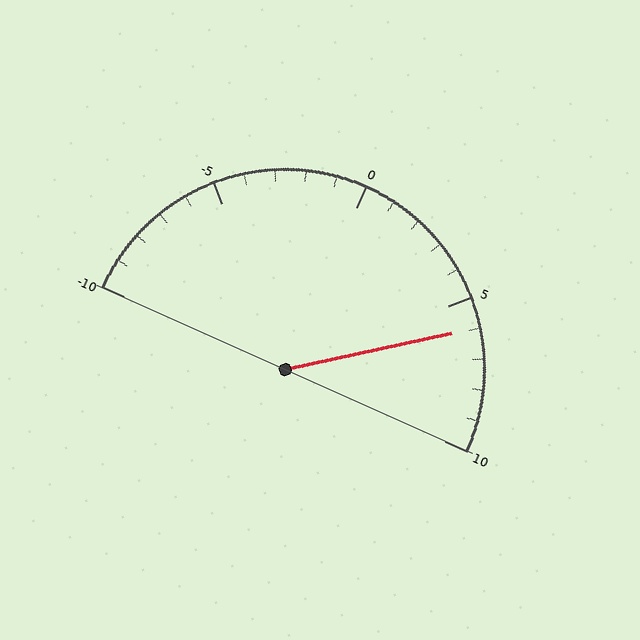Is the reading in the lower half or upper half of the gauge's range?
The reading is in the upper half of the range (-10 to 10).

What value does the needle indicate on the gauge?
The needle indicates approximately 6.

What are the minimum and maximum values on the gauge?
The gauge ranges from -10 to 10.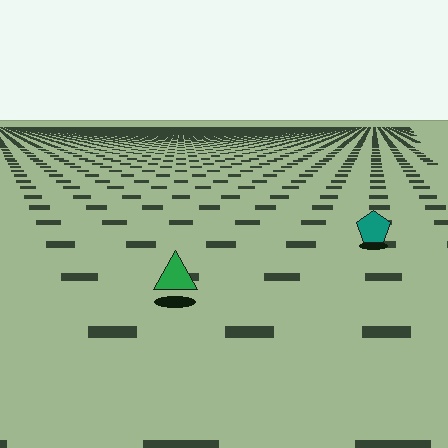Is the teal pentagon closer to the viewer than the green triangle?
No. The green triangle is closer — you can tell from the texture gradient: the ground texture is coarser near it.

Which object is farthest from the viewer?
The teal pentagon is farthest from the viewer. It appears smaller and the ground texture around it is denser.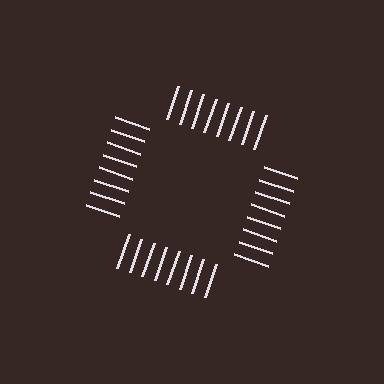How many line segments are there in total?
32 — 8 along each of the 4 edges.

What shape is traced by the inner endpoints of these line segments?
An illusory square — the line segments terminate on its edges but no continuous stroke is drawn.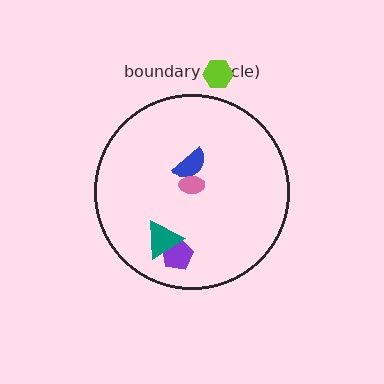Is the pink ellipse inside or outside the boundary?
Inside.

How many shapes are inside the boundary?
4 inside, 1 outside.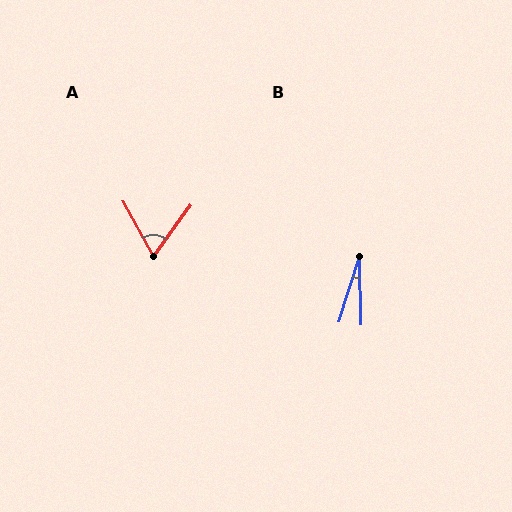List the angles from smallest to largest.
B (18°), A (65°).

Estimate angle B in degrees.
Approximately 18 degrees.